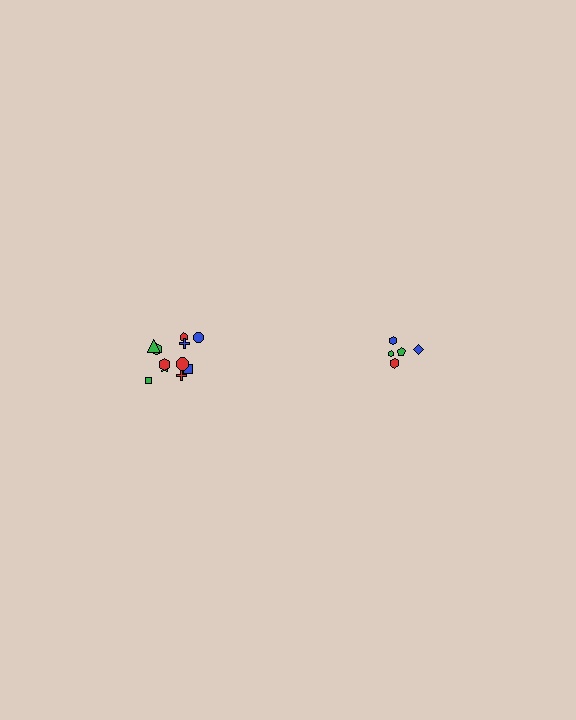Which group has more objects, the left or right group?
The left group.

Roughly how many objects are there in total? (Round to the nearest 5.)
Roughly 15 objects in total.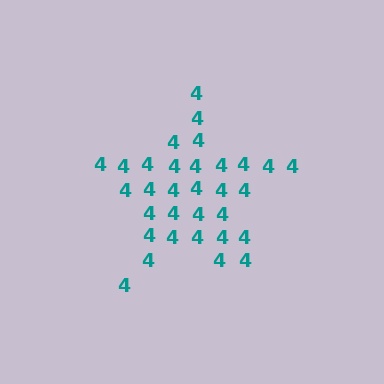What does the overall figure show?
The overall figure shows a star.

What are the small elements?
The small elements are digit 4's.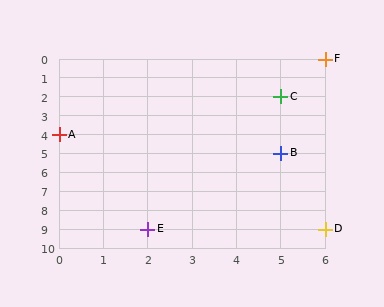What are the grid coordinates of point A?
Point A is at grid coordinates (0, 4).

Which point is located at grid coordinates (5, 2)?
Point C is at (5, 2).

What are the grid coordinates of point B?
Point B is at grid coordinates (5, 5).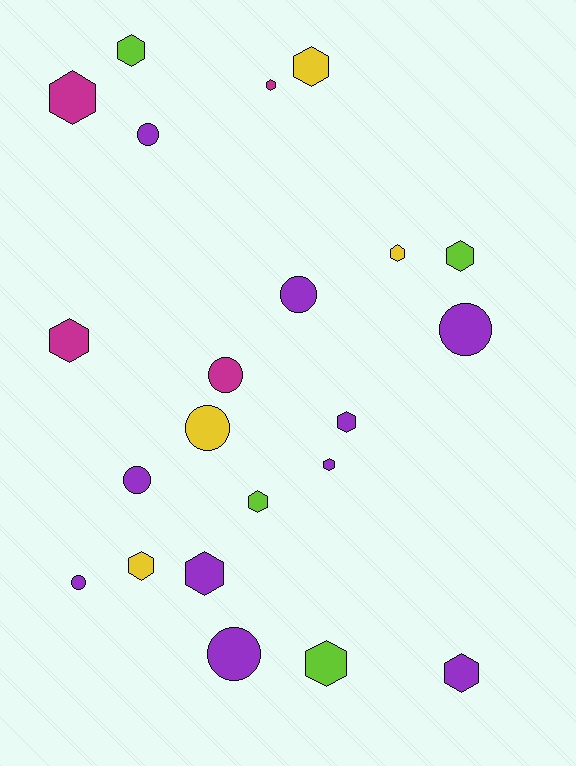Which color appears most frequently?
Purple, with 10 objects.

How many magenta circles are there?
There is 1 magenta circle.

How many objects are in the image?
There are 22 objects.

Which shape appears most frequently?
Hexagon, with 14 objects.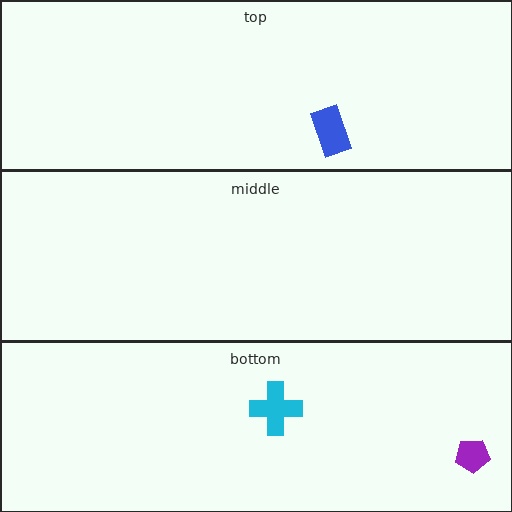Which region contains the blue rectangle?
The top region.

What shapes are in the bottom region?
The purple pentagon, the cyan cross.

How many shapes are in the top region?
1.